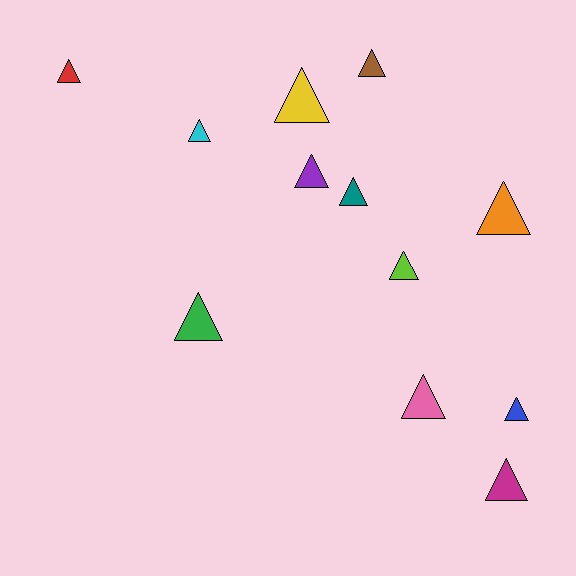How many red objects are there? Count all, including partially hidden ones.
There is 1 red object.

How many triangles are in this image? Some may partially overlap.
There are 12 triangles.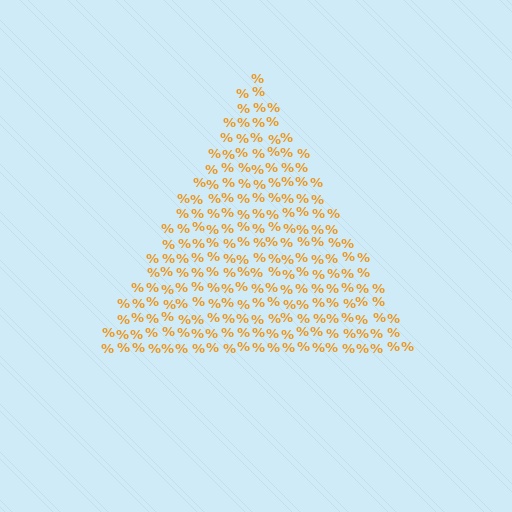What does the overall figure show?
The overall figure shows a triangle.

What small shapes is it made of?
It is made of small percent signs.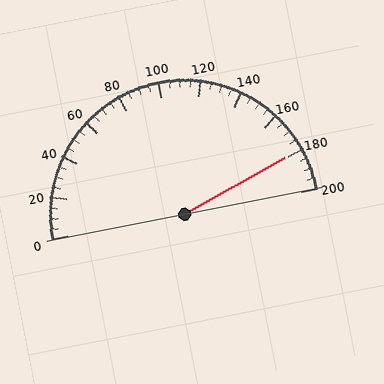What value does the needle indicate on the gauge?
The needle indicates approximately 180.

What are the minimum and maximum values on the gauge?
The gauge ranges from 0 to 200.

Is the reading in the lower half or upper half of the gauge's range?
The reading is in the upper half of the range (0 to 200).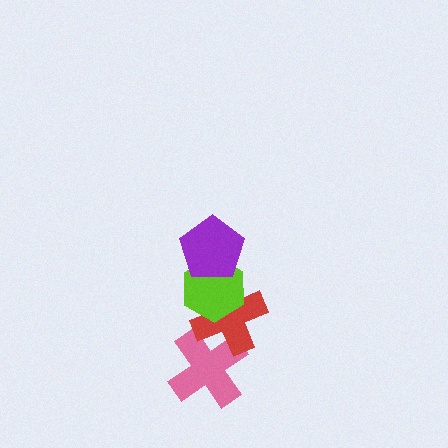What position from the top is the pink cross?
The pink cross is 4th from the top.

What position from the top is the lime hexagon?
The lime hexagon is 2nd from the top.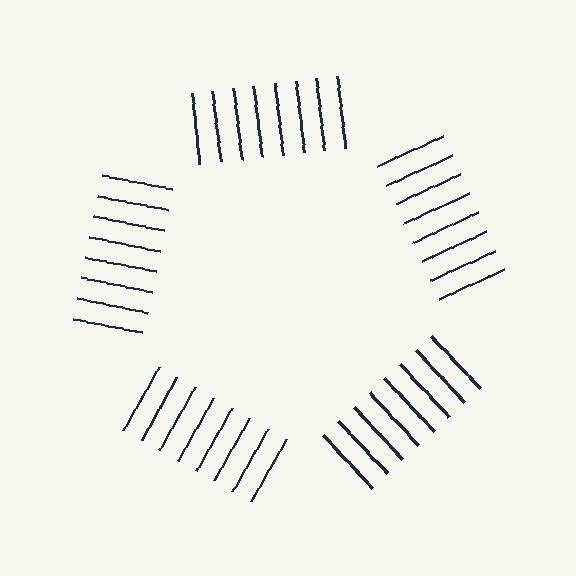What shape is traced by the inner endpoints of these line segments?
An illusory pentagon — the line segments terminate on its edges but no continuous stroke is drawn.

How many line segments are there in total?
40 — 8 along each of the 5 edges.